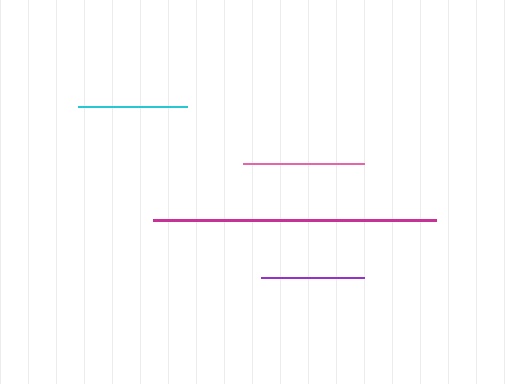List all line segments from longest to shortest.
From longest to shortest: magenta, pink, cyan, purple.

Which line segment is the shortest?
The purple line is the shortest at approximately 103 pixels.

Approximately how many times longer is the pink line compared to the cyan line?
The pink line is approximately 1.1 times the length of the cyan line.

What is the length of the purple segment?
The purple segment is approximately 103 pixels long.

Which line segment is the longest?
The magenta line is the longest at approximately 283 pixels.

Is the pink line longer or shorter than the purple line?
The pink line is longer than the purple line.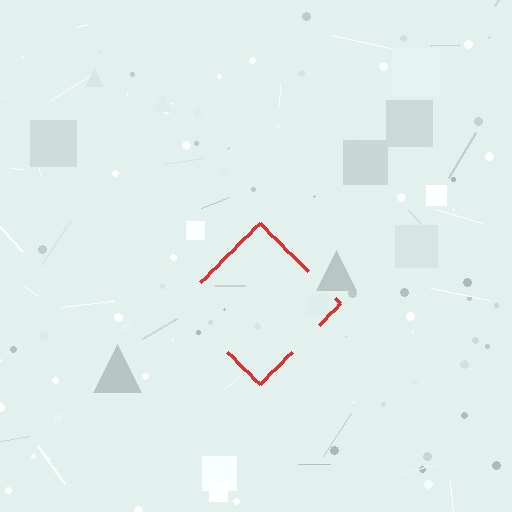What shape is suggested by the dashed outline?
The dashed outline suggests a diamond.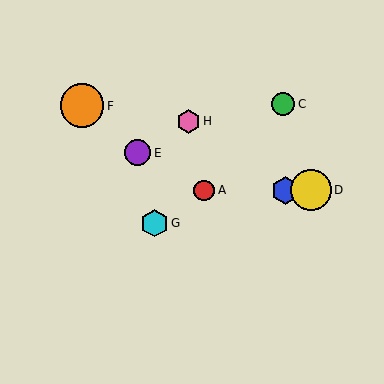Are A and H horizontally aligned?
No, A is at y≈190 and H is at y≈121.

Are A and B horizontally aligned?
Yes, both are at y≈190.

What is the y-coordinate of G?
Object G is at y≈223.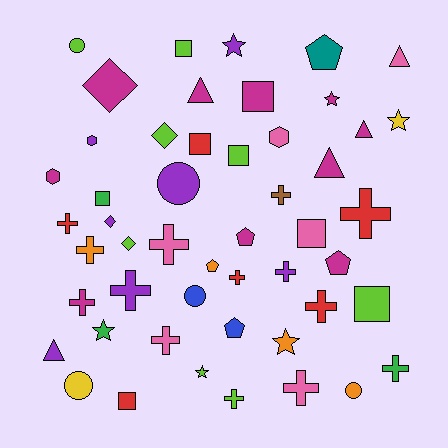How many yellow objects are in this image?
There are 2 yellow objects.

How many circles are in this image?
There are 5 circles.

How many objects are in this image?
There are 50 objects.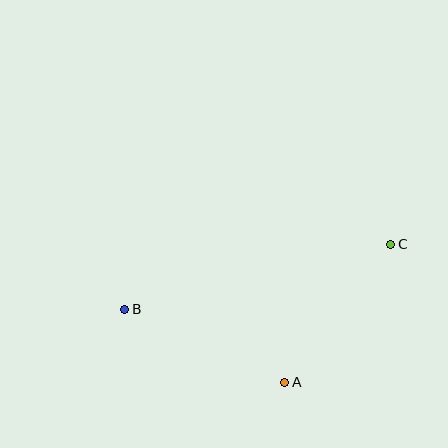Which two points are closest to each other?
Points A and C are closest to each other.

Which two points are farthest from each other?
Points B and C are farthest from each other.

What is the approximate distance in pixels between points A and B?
The distance between A and B is approximately 176 pixels.